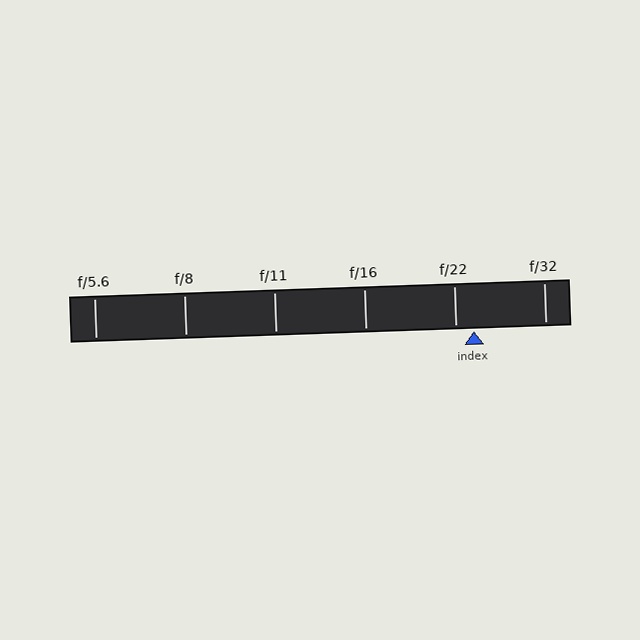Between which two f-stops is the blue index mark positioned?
The index mark is between f/22 and f/32.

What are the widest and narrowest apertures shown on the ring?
The widest aperture shown is f/5.6 and the narrowest is f/32.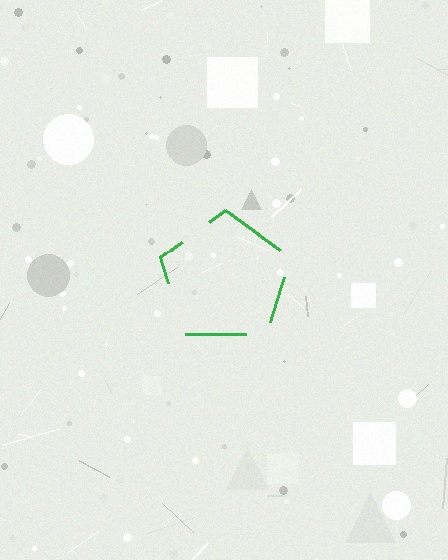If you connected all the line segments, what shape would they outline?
They would outline a pentagon.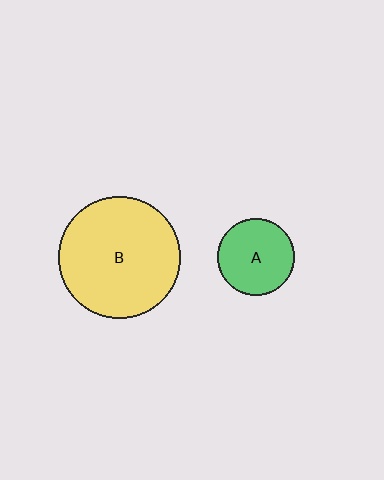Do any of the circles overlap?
No, none of the circles overlap.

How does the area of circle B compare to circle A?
Approximately 2.5 times.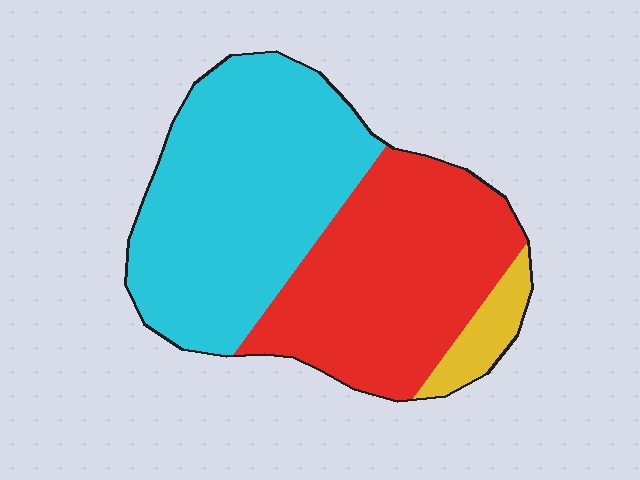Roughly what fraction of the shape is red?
Red covers roughly 45% of the shape.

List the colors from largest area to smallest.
From largest to smallest: cyan, red, yellow.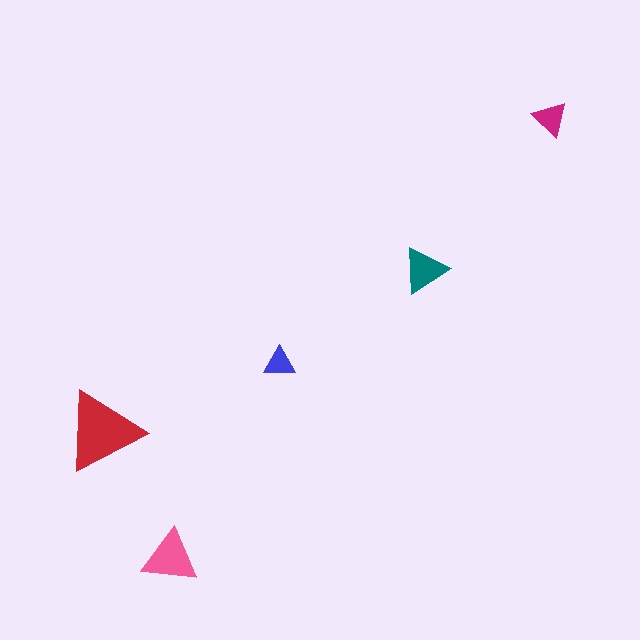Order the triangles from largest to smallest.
the red one, the pink one, the teal one, the magenta one, the blue one.